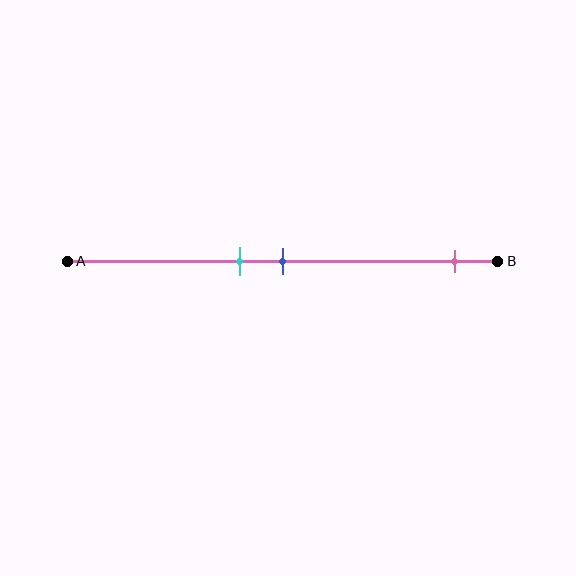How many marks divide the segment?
There are 3 marks dividing the segment.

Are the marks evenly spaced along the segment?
No, the marks are not evenly spaced.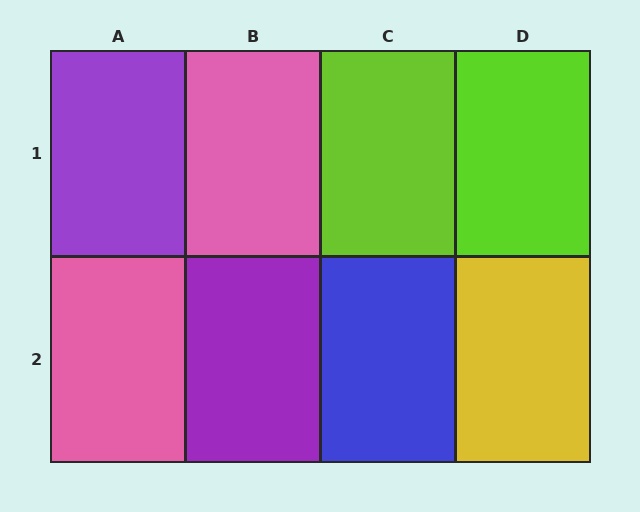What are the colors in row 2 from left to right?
Pink, purple, blue, yellow.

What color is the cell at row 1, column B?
Pink.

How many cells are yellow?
1 cell is yellow.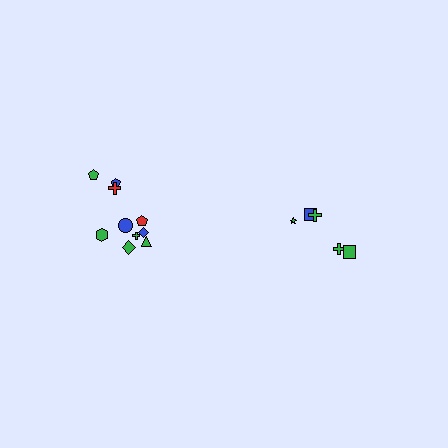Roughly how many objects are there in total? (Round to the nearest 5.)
Roughly 15 objects in total.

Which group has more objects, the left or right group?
The left group.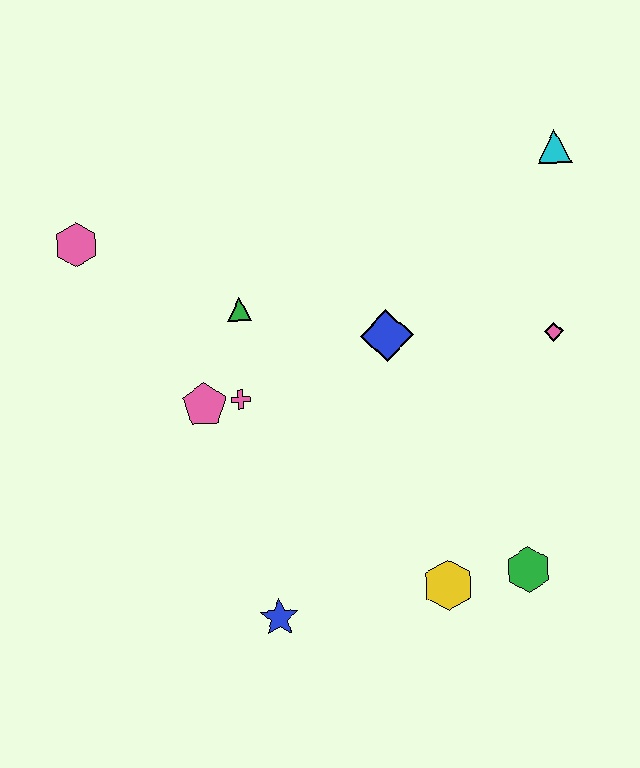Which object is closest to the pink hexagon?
The green triangle is closest to the pink hexagon.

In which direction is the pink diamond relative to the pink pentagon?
The pink diamond is to the right of the pink pentagon.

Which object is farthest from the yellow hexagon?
The pink hexagon is farthest from the yellow hexagon.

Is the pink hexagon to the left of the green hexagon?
Yes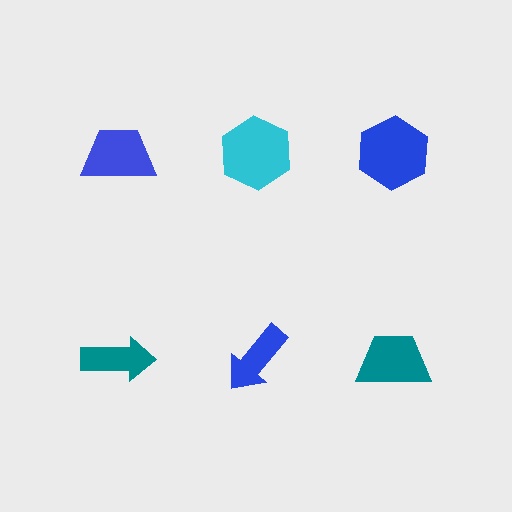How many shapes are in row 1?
3 shapes.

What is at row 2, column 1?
A teal arrow.